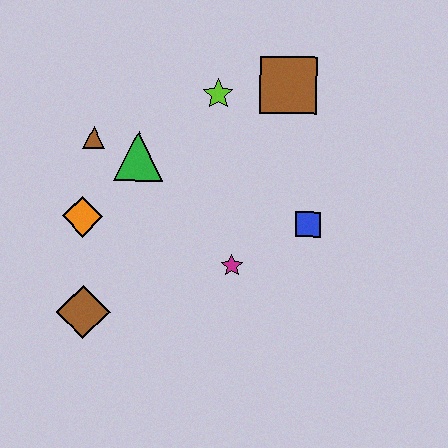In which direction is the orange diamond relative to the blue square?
The orange diamond is to the left of the blue square.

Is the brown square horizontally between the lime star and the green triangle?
No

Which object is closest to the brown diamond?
The orange diamond is closest to the brown diamond.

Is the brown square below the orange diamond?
No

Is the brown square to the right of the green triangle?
Yes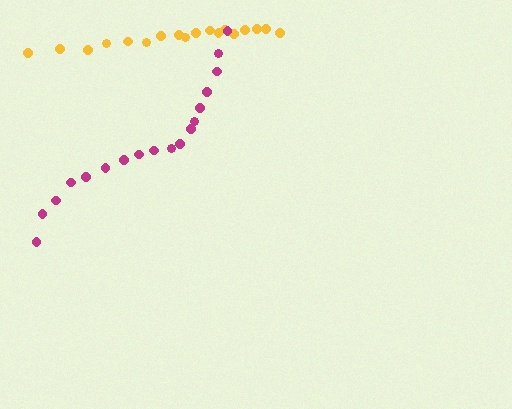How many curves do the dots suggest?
There are 2 distinct paths.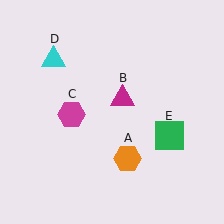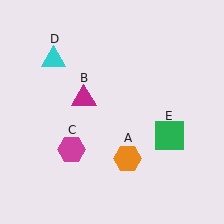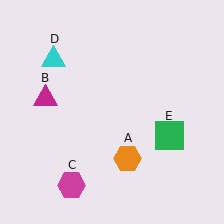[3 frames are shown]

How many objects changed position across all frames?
2 objects changed position: magenta triangle (object B), magenta hexagon (object C).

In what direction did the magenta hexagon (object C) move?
The magenta hexagon (object C) moved down.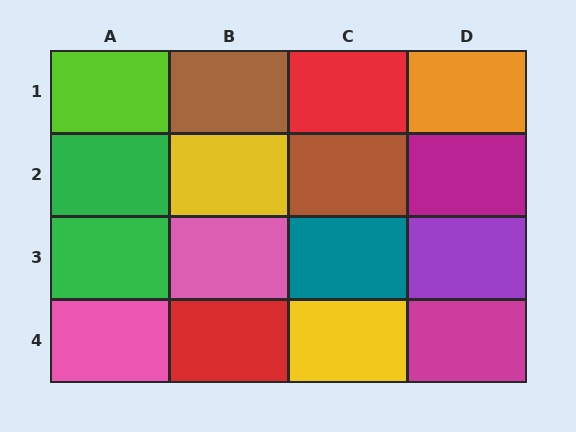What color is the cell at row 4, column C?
Yellow.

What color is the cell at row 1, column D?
Orange.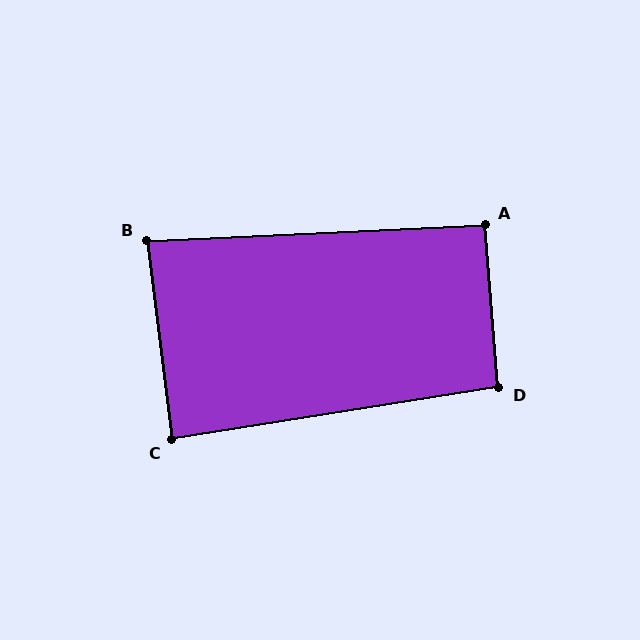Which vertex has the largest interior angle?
D, at approximately 94 degrees.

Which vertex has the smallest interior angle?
B, at approximately 86 degrees.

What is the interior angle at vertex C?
Approximately 88 degrees (approximately right).